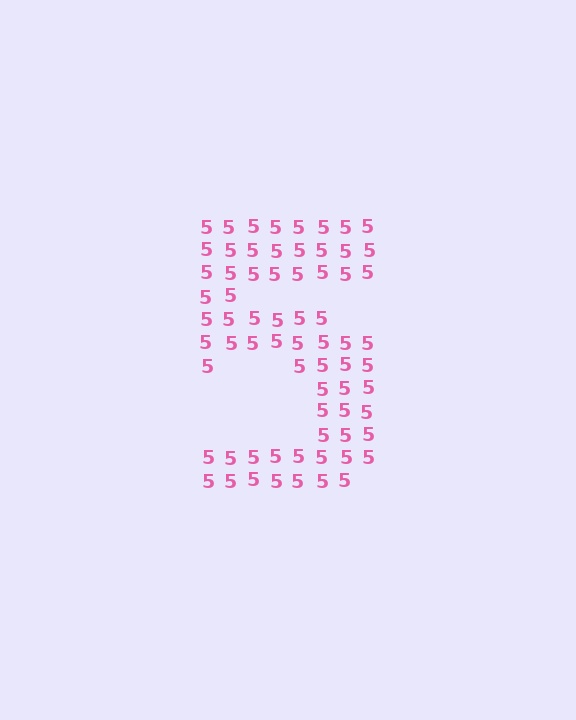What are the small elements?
The small elements are digit 5's.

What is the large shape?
The large shape is the digit 5.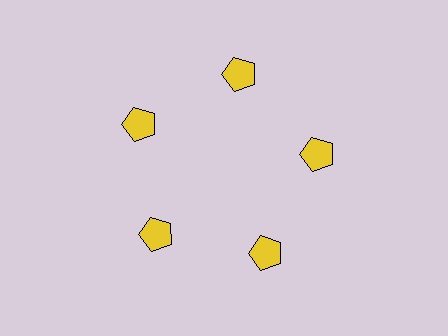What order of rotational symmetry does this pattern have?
This pattern has 5-fold rotational symmetry.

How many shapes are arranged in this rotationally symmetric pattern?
There are 5 shapes, arranged in 5 groups of 1.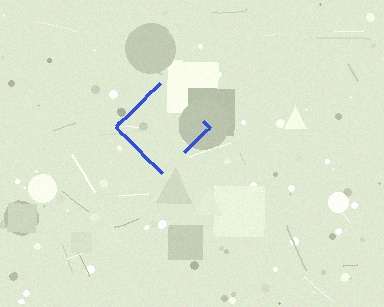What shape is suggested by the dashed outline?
The dashed outline suggests a diamond.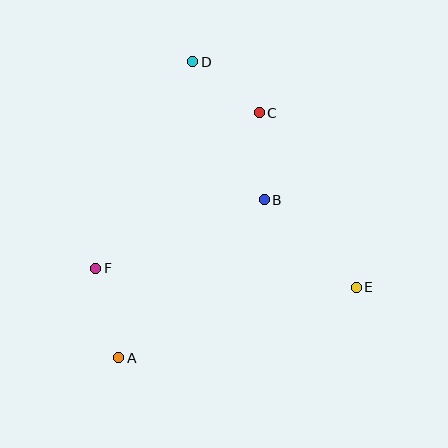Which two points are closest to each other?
Points C and D are closest to each other.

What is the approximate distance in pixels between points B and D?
The distance between B and D is approximately 155 pixels.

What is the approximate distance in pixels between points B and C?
The distance between B and C is approximately 87 pixels.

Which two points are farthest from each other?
Points A and D are farthest from each other.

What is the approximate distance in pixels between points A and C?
The distance between A and C is approximately 283 pixels.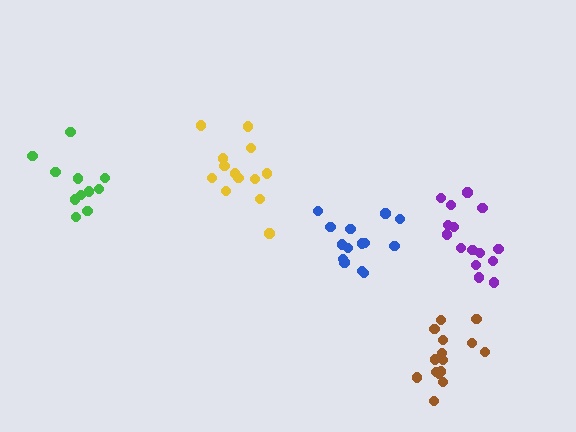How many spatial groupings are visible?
There are 5 spatial groupings.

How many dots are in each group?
Group 1: 15 dots, Group 2: 13 dots, Group 3: 11 dots, Group 4: 14 dots, Group 5: 15 dots (68 total).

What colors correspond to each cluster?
The clusters are colored: purple, yellow, green, blue, brown.